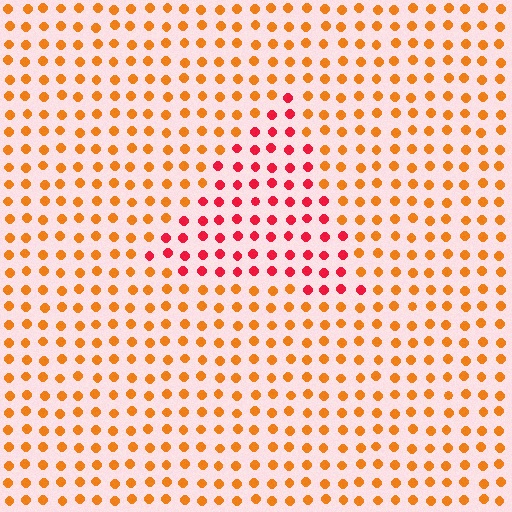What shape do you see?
I see a triangle.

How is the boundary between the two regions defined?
The boundary is defined purely by a slight shift in hue (about 39 degrees). Spacing, size, and orientation are identical on both sides.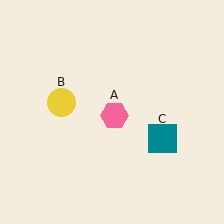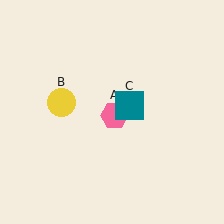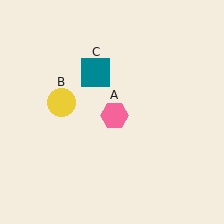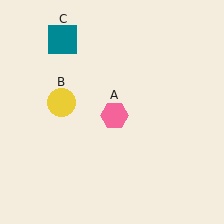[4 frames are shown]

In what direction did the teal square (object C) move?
The teal square (object C) moved up and to the left.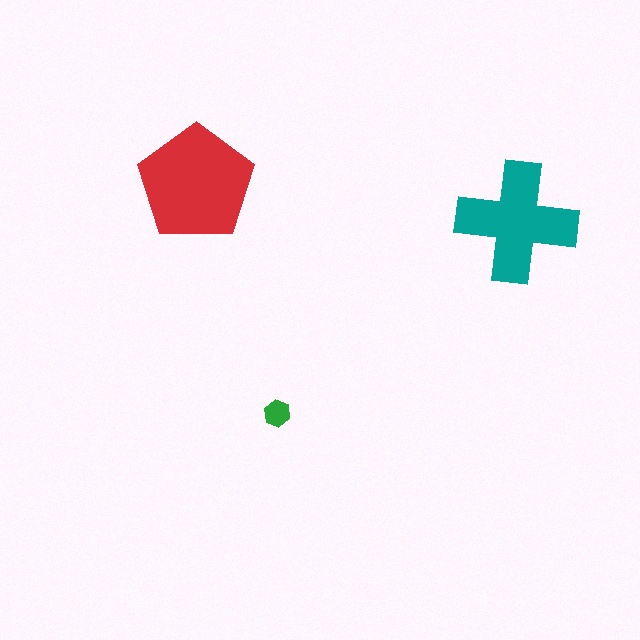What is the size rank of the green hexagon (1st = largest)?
3rd.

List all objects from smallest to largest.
The green hexagon, the teal cross, the red pentagon.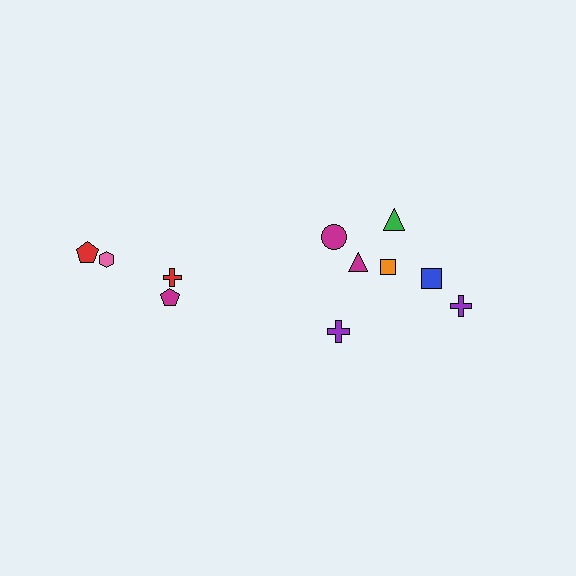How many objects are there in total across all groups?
There are 11 objects.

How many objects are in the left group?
There are 4 objects.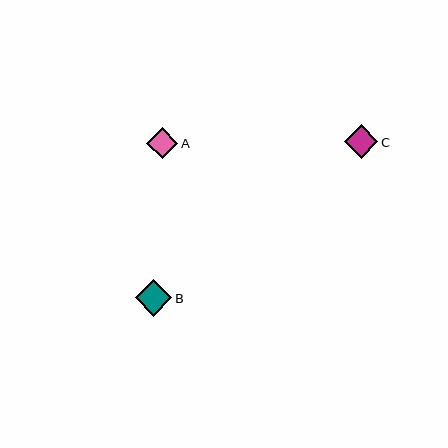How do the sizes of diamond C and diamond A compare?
Diamond C and diamond A are approximately the same size.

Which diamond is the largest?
Diamond B is the largest with a size of approximately 37 pixels.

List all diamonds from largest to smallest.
From largest to smallest: B, C, A.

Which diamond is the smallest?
Diamond A is the smallest with a size of approximately 31 pixels.